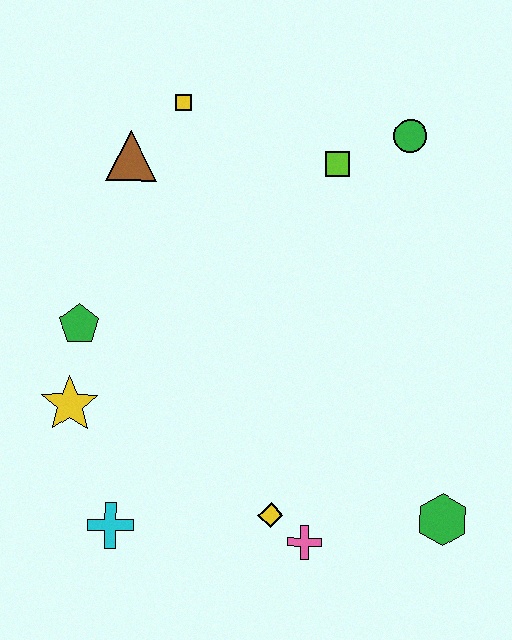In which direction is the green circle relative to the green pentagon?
The green circle is to the right of the green pentagon.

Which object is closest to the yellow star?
The green pentagon is closest to the yellow star.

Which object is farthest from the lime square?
The cyan cross is farthest from the lime square.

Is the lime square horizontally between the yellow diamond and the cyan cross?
No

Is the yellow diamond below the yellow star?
Yes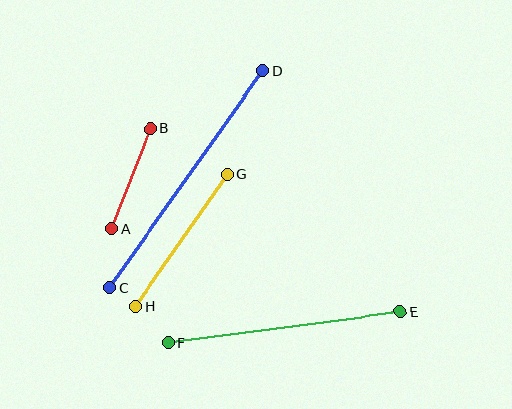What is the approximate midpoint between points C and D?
The midpoint is at approximately (187, 179) pixels.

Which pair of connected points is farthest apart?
Points C and D are farthest apart.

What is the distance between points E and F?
The distance is approximately 234 pixels.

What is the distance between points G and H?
The distance is approximately 160 pixels.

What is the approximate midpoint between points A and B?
The midpoint is at approximately (131, 179) pixels.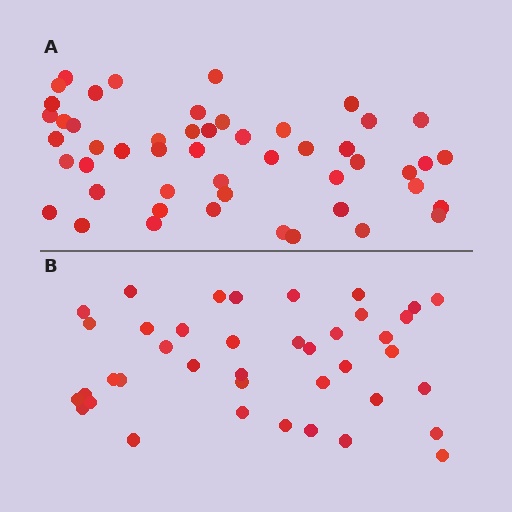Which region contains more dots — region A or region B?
Region A (the top region) has more dots.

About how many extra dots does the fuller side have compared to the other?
Region A has roughly 10 or so more dots than region B.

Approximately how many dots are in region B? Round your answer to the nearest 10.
About 40 dots.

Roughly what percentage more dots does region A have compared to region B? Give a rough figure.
About 25% more.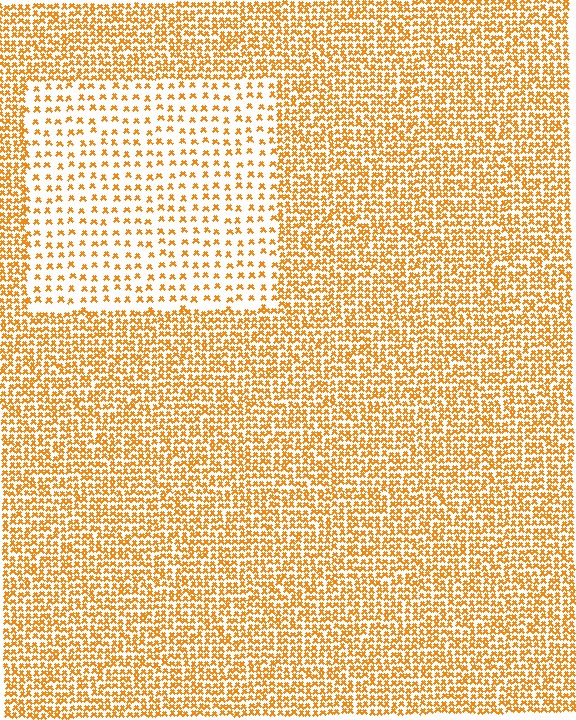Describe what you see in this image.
The image contains small orange elements arranged at two different densities. A rectangle-shaped region is visible where the elements are less densely packed than the surrounding area.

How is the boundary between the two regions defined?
The boundary is defined by a change in element density (approximately 2.5x ratio). All elements are the same color, size, and shape.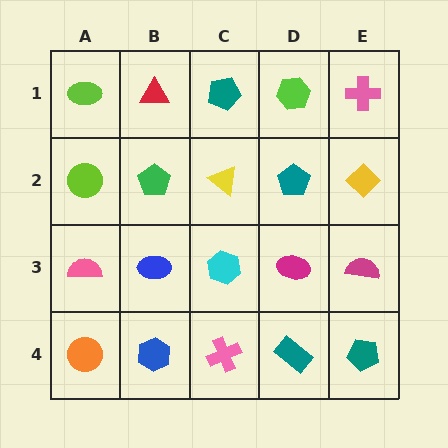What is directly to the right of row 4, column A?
A blue hexagon.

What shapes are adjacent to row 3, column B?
A green pentagon (row 2, column B), a blue hexagon (row 4, column B), a pink semicircle (row 3, column A), a cyan hexagon (row 3, column C).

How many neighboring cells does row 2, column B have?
4.